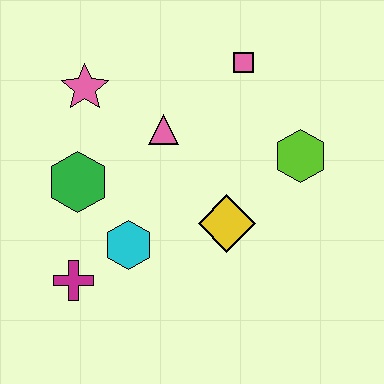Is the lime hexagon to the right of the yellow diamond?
Yes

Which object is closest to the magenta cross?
The cyan hexagon is closest to the magenta cross.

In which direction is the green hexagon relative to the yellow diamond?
The green hexagon is to the left of the yellow diamond.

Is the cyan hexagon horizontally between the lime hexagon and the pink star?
Yes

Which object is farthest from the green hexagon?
The lime hexagon is farthest from the green hexagon.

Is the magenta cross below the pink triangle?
Yes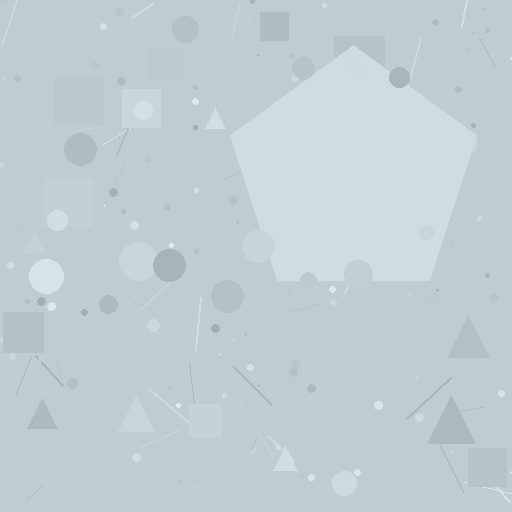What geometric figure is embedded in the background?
A pentagon is embedded in the background.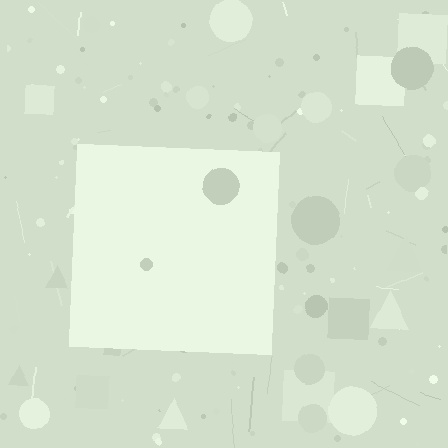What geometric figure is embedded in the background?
A square is embedded in the background.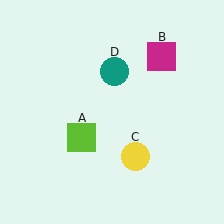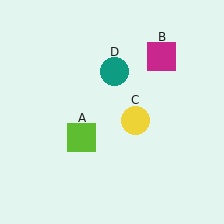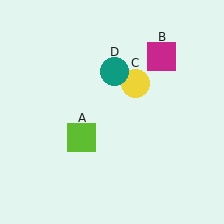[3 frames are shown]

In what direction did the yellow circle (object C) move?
The yellow circle (object C) moved up.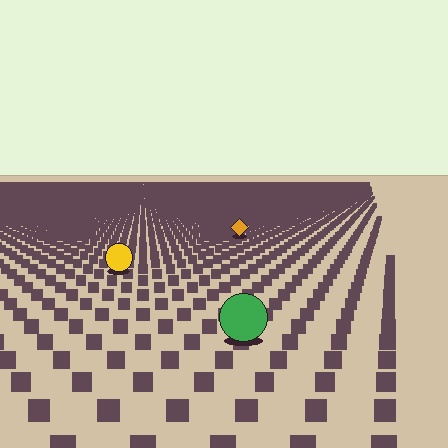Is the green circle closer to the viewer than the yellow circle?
Yes. The green circle is closer — you can tell from the texture gradient: the ground texture is coarser near it.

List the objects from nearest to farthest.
From nearest to farthest: the green circle, the yellow circle, the orange diamond.